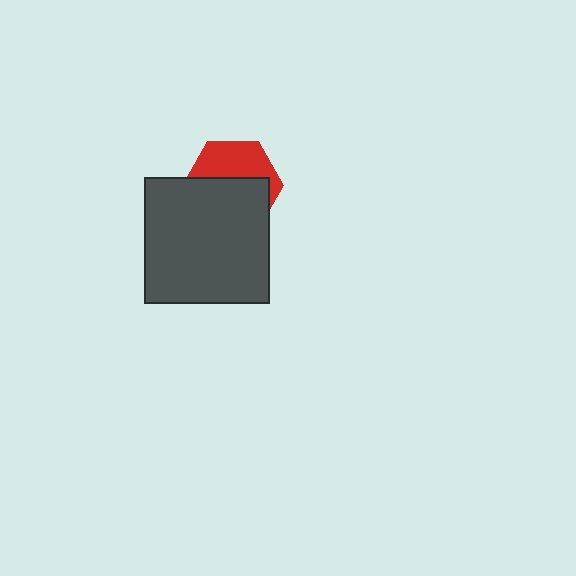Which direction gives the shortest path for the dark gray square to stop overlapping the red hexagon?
Moving down gives the shortest separation.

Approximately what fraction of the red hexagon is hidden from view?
Roughly 57% of the red hexagon is hidden behind the dark gray square.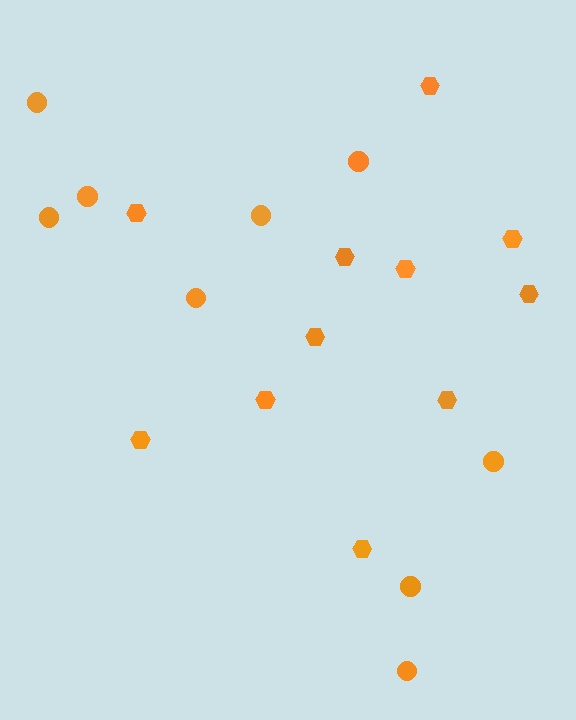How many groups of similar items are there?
There are 2 groups: one group of circles (9) and one group of hexagons (11).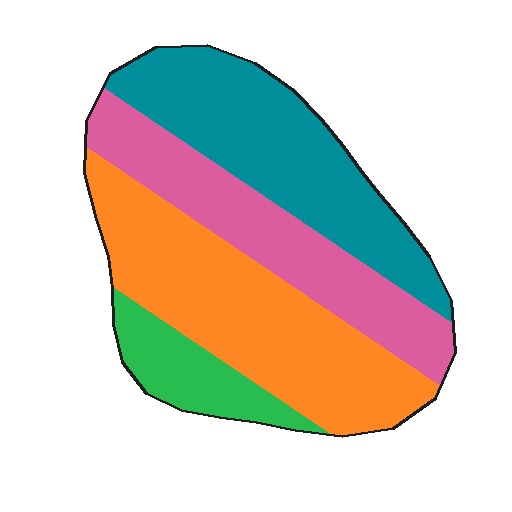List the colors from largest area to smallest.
From largest to smallest: orange, teal, pink, green.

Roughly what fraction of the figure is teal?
Teal covers around 30% of the figure.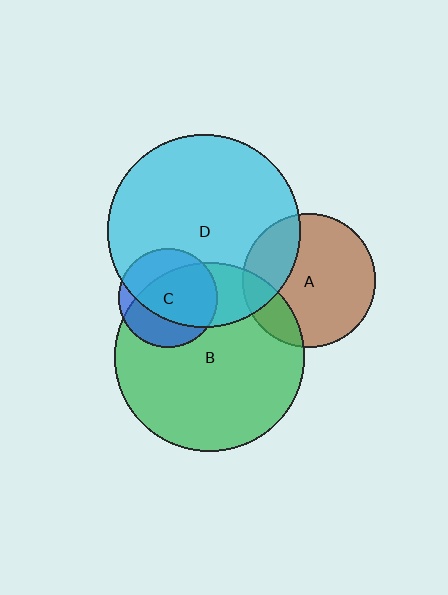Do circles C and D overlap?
Yes.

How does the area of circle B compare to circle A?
Approximately 2.0 times.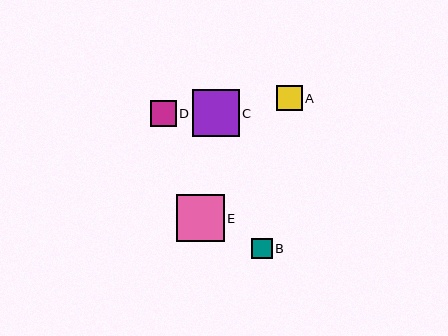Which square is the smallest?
Square B is the smallest with a size of approximately 20 pixels.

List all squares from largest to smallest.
From largest to smallest: E, C, D, A, B.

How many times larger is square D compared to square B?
Square D is approximately 1.3 times the size of square B.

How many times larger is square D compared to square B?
Square D is approximately 1.3 times the size of square B.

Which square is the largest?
Square E is the largest with a size of approximately 48 pixels.